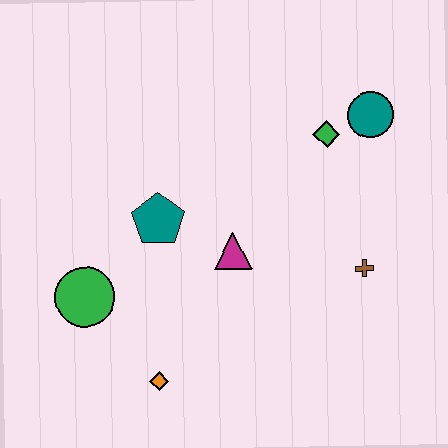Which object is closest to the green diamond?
The teal circle is closest to the green diamond.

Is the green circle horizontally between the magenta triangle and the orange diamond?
No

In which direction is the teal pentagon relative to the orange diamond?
The teal pentagon is above the orange diamond.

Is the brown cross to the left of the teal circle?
Yes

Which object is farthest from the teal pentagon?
The teal circle is farthest from the teal pentagon.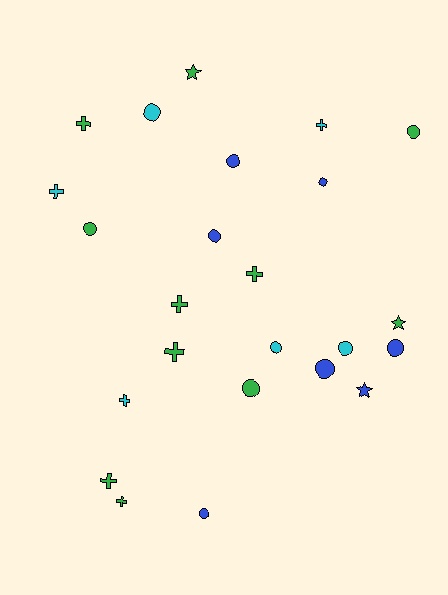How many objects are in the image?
There are 24 objects.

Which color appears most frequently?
Green, with 11 objects.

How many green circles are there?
There are 3 green circles.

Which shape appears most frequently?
Circle, with 12 objects.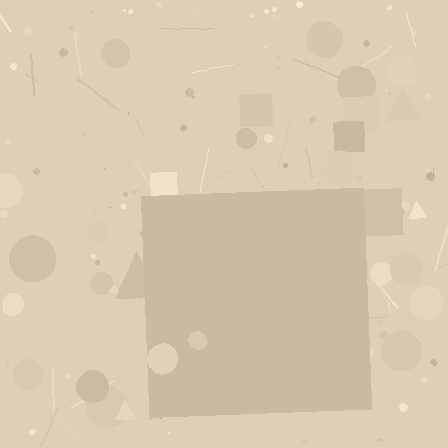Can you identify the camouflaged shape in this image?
The camouflaged shape is a square.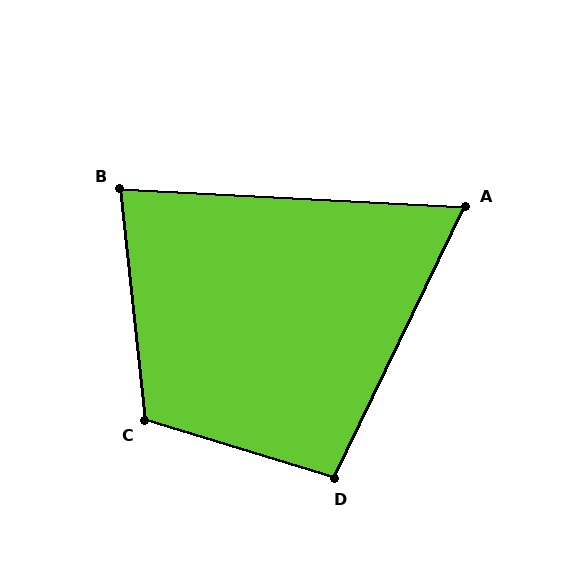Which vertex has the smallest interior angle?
A, at approximately 67 degrees.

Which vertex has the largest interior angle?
C, at approximately 113 degrees.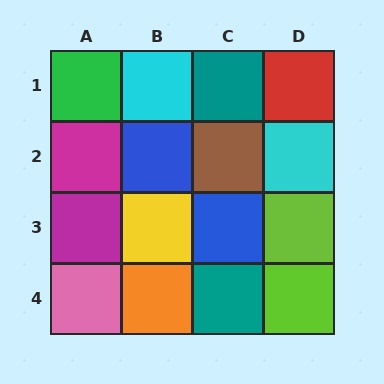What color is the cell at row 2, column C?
Brown.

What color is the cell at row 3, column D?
Lime.